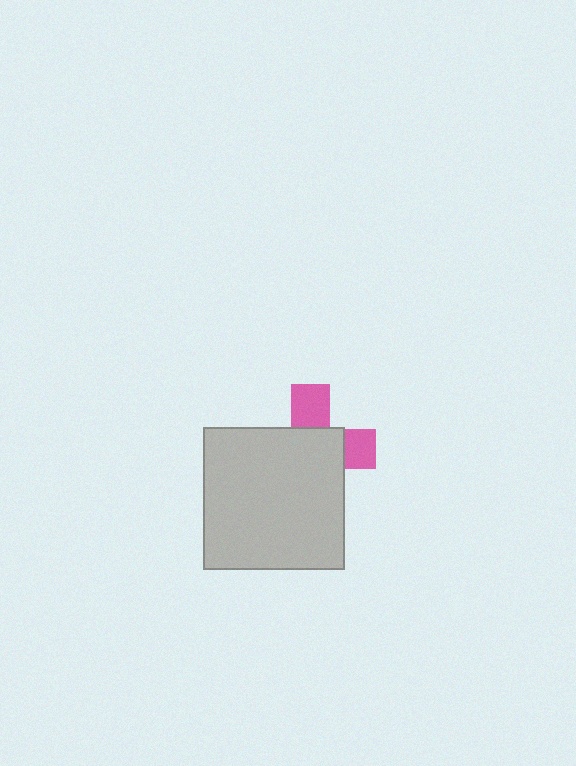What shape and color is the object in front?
The object in front is a light gray square.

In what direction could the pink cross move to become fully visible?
The pink cross could move toward the upper-right. That would shift it out from behind the light gray square entirely.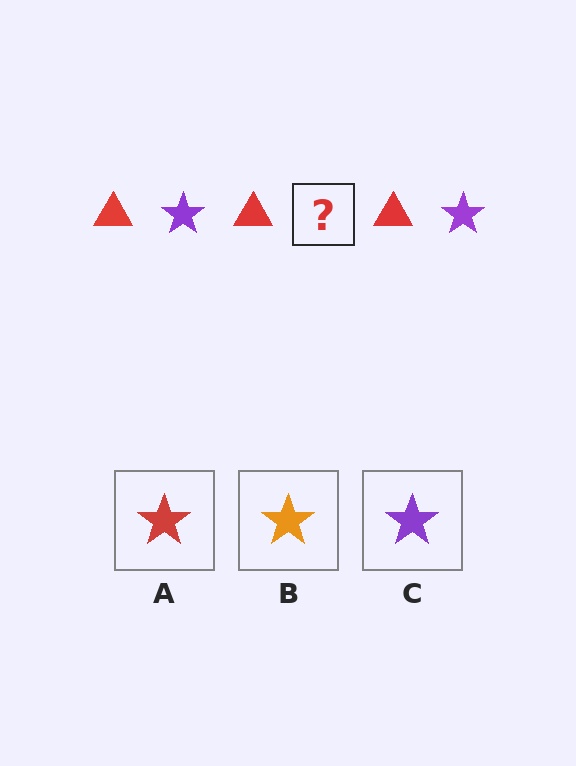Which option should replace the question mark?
Option C.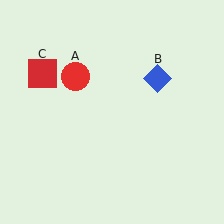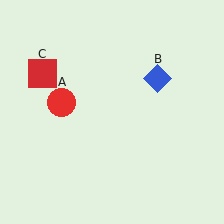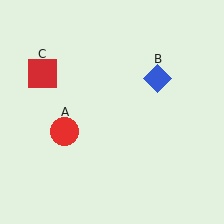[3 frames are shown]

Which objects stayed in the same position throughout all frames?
Blue diamond (object B) and red square (object C) remained stationary.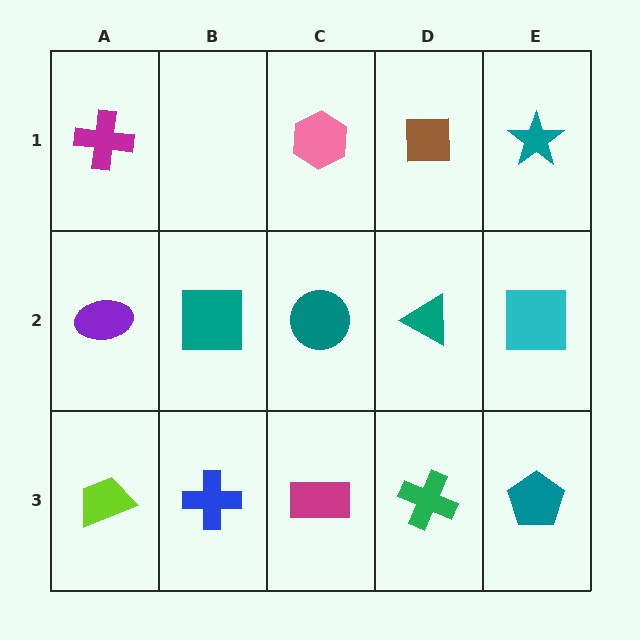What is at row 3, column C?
A magenta rectangle.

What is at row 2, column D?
A teal triangle.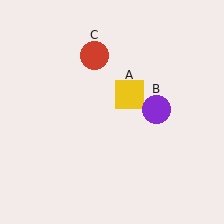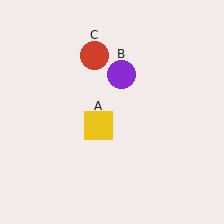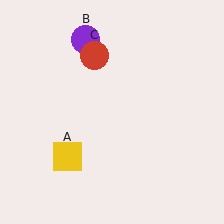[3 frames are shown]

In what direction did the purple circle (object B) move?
The purple circle (object B) moved up and to the left.